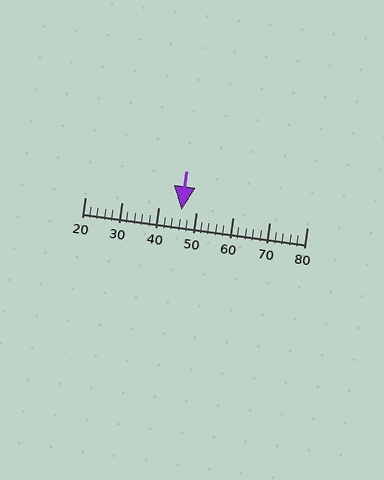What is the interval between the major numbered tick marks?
The major tick marks are spaced 10 units apart.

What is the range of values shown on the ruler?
The ruler shows values from 20 to 80.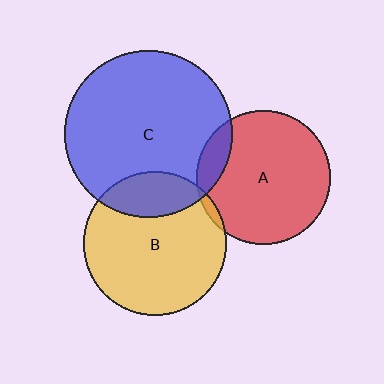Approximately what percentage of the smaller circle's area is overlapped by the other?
Approximately 10%.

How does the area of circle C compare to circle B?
Approximately 1.4 times.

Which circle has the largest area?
Circle C (blue).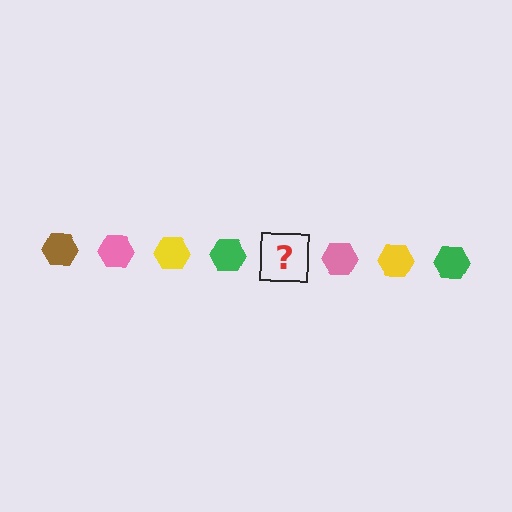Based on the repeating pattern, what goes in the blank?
The blank should be a brown hexagon.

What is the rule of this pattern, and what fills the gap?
The rule is that the pattern cycles through brown, pink, yellow, green hexagons. The gap should be filled with a brown hexagon.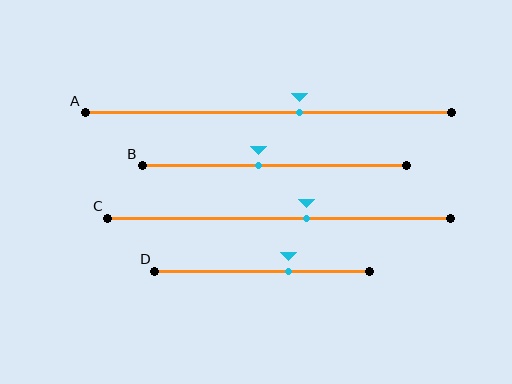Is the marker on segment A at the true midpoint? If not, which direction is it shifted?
No, the marker on segment A is shifted to the right by about 8% of the segment length.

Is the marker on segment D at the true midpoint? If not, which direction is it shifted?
No, the marker on segment D is shifted to the right by about 13% of the segment length.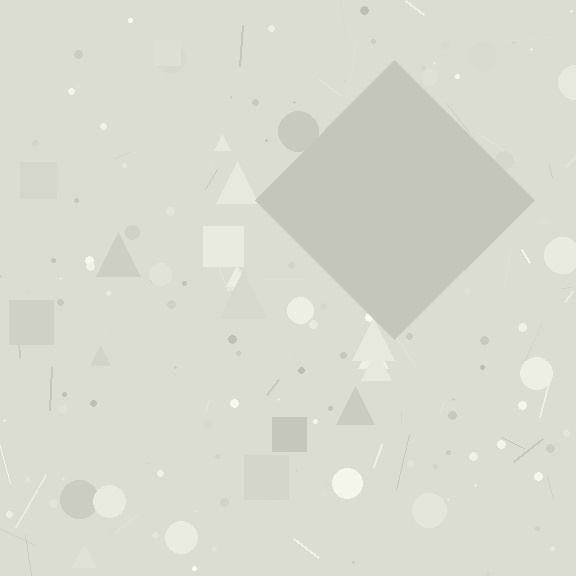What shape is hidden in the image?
A diamond is hidden in the image.